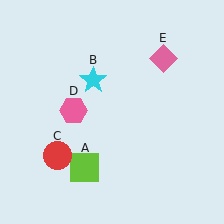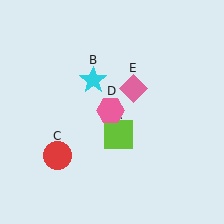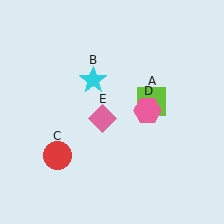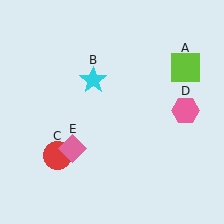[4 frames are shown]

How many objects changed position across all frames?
3 objects changed position: lime square (object A), pink hexagon (object D), pink diamond (object E).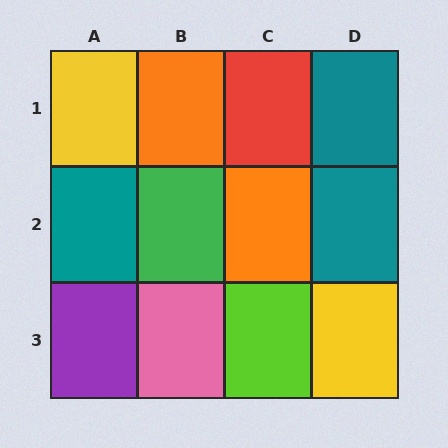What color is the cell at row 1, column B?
Orange.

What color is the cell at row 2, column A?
Teal.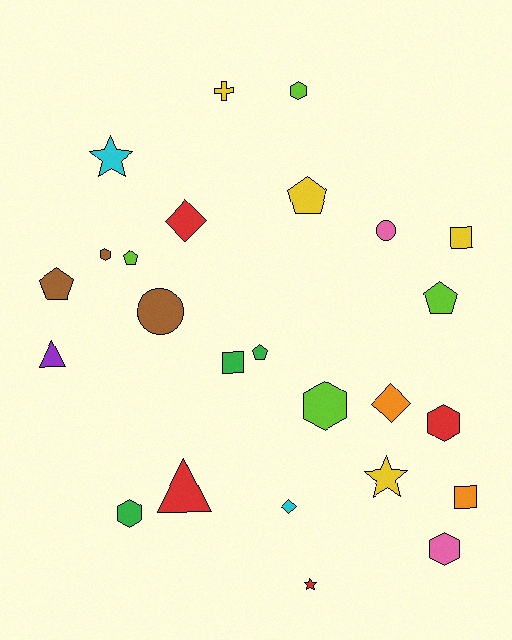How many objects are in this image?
There are 25 objects.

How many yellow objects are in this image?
There are 4 yellow objects.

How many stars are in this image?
There are 3 stars.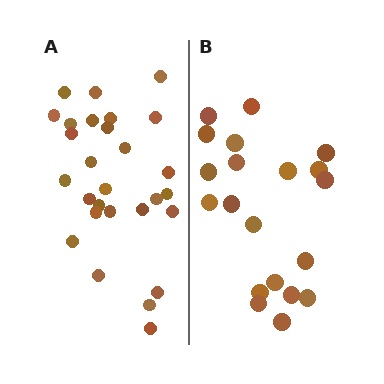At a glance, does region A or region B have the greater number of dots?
Region A (the left region) has more dots.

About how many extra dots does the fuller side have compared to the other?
Region A has roughly 8 or so more dots than region B.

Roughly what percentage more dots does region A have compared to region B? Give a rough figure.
About 40% more.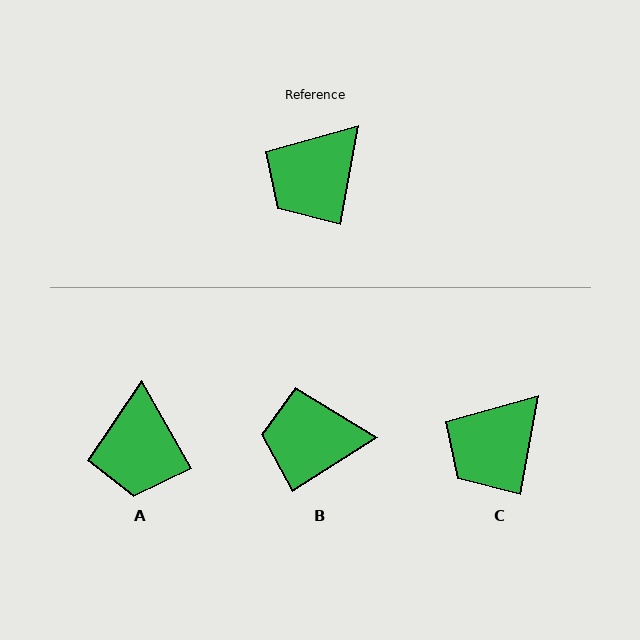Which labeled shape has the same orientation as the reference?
C.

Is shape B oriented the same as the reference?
No, it is off by about 48 degrees.